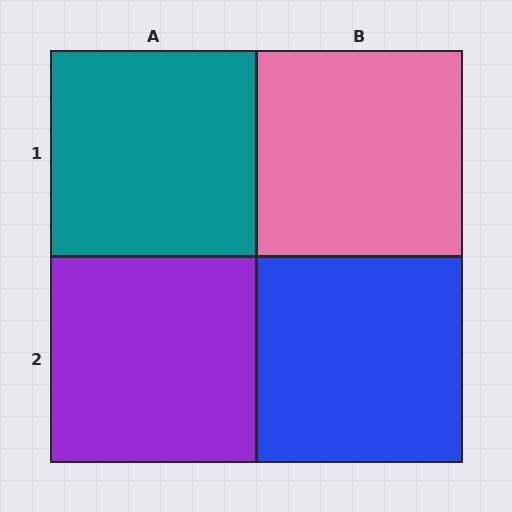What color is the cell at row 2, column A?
Purple.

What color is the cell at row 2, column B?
Blue.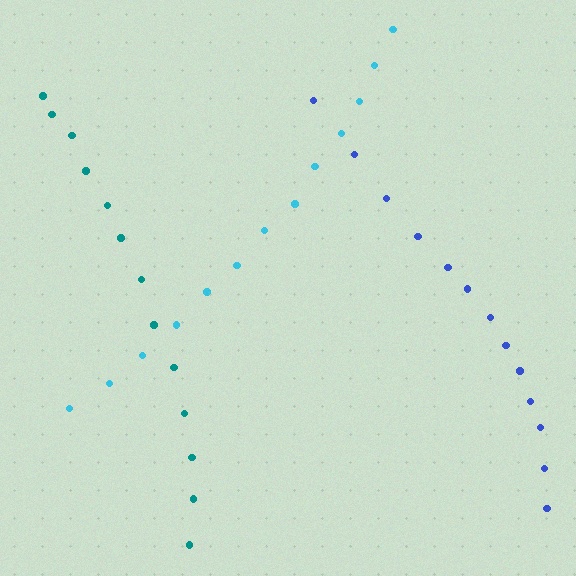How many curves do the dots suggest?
There are 3 distinct paths.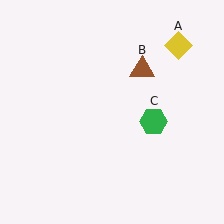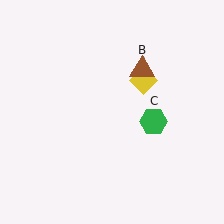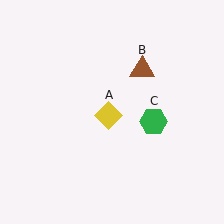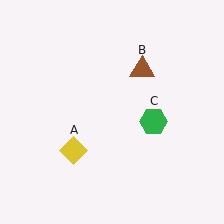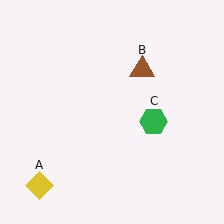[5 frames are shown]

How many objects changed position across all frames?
1 object changed position: yellow diamond (object A).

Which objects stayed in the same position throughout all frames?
Brown triangle (object B) and green hexagon (object C) remained stationary.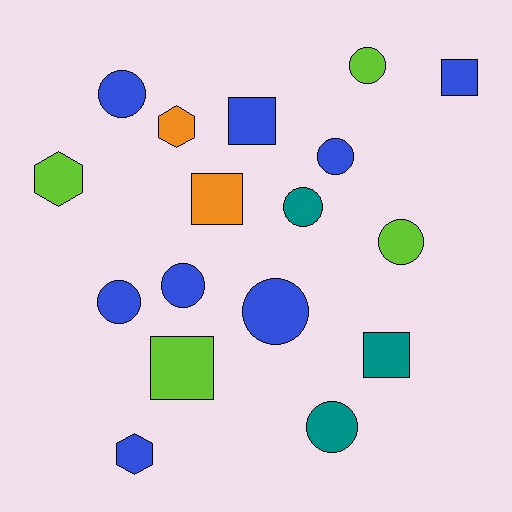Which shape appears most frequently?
Circle, with 9 objects.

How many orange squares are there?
There is 1 orange square.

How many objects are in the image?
There are 17 objects.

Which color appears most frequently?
Blue, with 8 objects.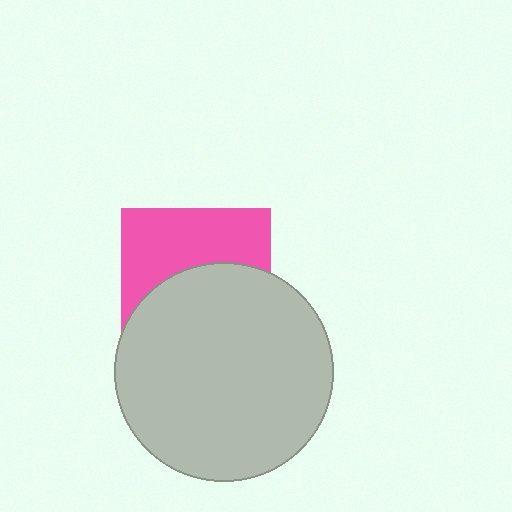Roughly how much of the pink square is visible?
About half of it is visible (roughly 46%).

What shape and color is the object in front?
The object in front is a light gray circle.